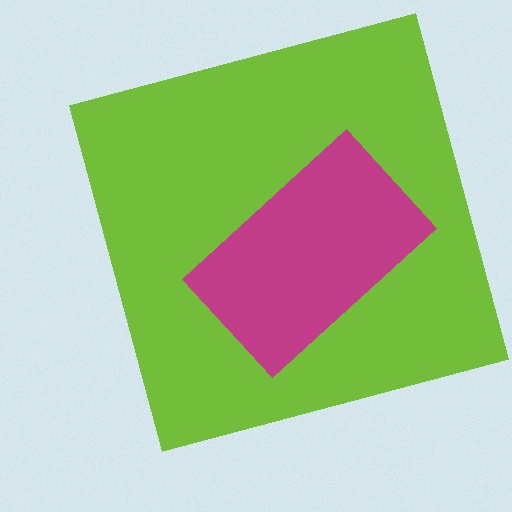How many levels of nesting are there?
2.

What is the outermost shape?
The lime square.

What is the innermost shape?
The magenta rectangle.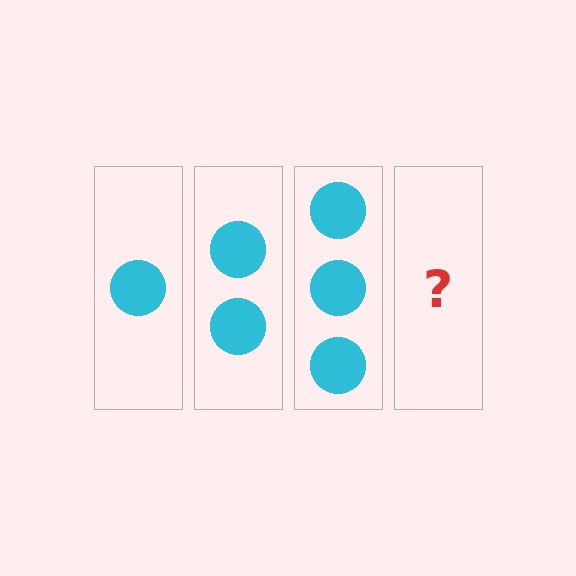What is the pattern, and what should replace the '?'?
The pattern is that each step adds one more circle. The '?' should be 4 circles.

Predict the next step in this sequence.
The next step is 4 circles.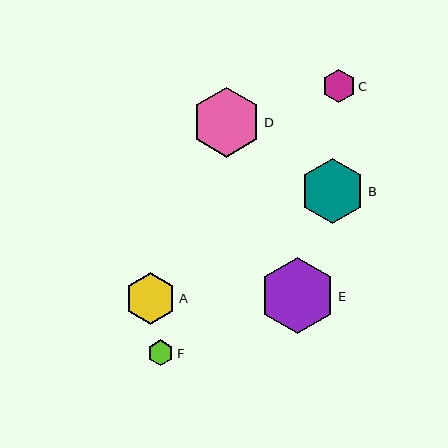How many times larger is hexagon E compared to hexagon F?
Hexagon E is approximately 2.9 times the size of hexagon F.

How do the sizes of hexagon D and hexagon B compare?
Hexagon D and hexagon B are approximately the same size.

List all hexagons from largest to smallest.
From largest to smallest: E, D, B, A, C, F.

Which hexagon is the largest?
Hexagon E is the largest with a size of approximately 76 pixels.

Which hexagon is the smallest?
Hexagon F is the smallest with a size of approximately 26 pixels.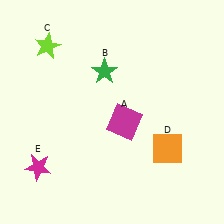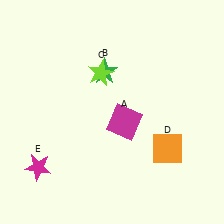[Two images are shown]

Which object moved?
The lime star (C) moved right.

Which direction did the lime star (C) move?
The lime star (C) moved right.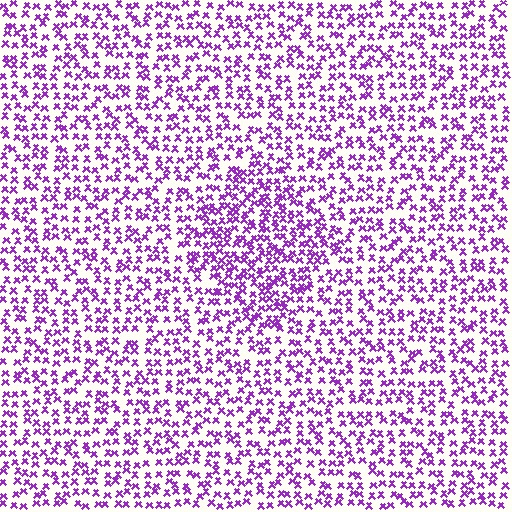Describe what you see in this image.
The image contains small purple elements arranged at two different densities. A diamond-shaped region is visible where the elements are more densely packed than the surrounding area.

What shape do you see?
I see a diamond.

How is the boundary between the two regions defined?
The boundary is defined by a change in element density (approximately 1.6x ratio). All elements are the same color, size, and shape.